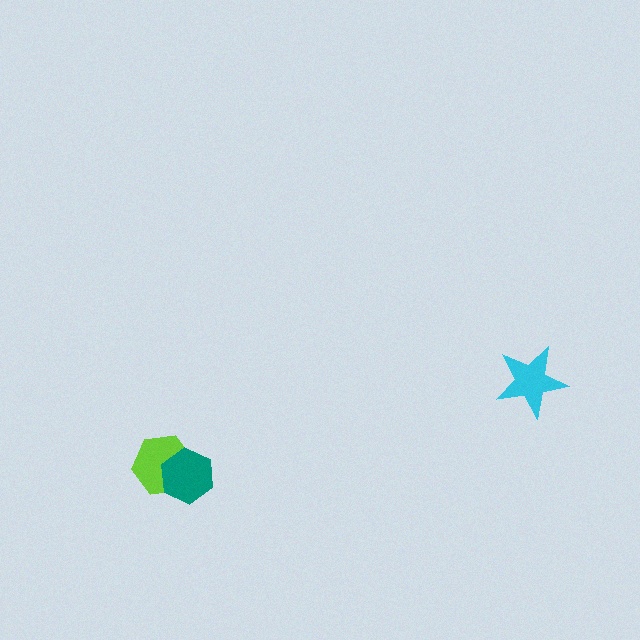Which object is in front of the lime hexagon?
The teal hexagon is in front of the lime hexagon.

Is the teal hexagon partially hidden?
No, no other shape covers it.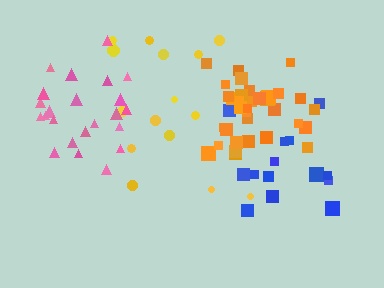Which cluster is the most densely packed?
Orange.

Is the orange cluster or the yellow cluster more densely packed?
Orange.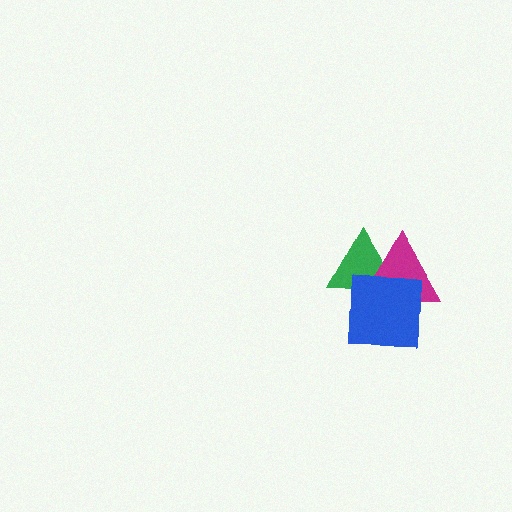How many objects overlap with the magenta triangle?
2 objects overlap with the magenta triangle.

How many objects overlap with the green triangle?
2 objects overlap with the green triangle.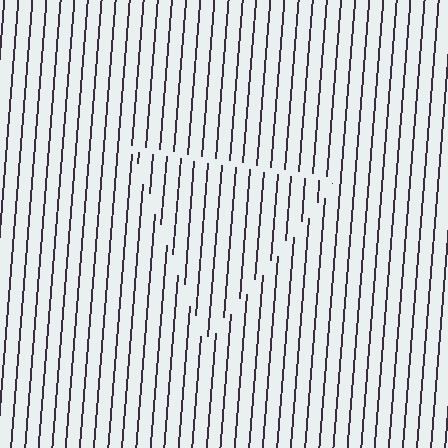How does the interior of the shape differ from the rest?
The interior of the shape contains the same grating, shifted by half a period — the contour is defined by the phase discontinuity where line-ends from the inner and outer gratings abut.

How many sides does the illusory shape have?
3 sides — the line-ends trace a triangle.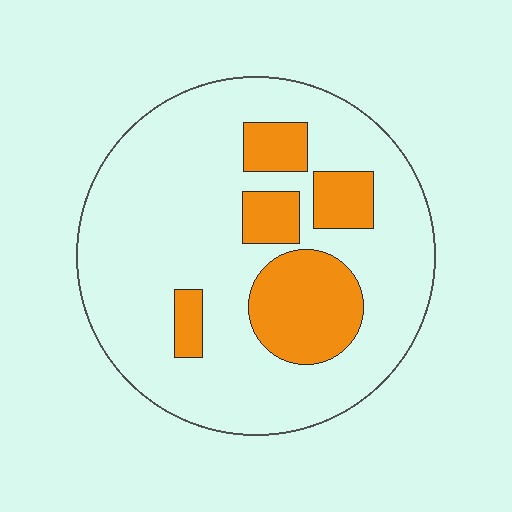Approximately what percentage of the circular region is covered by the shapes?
Approximately 20%.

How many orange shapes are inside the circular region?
5.